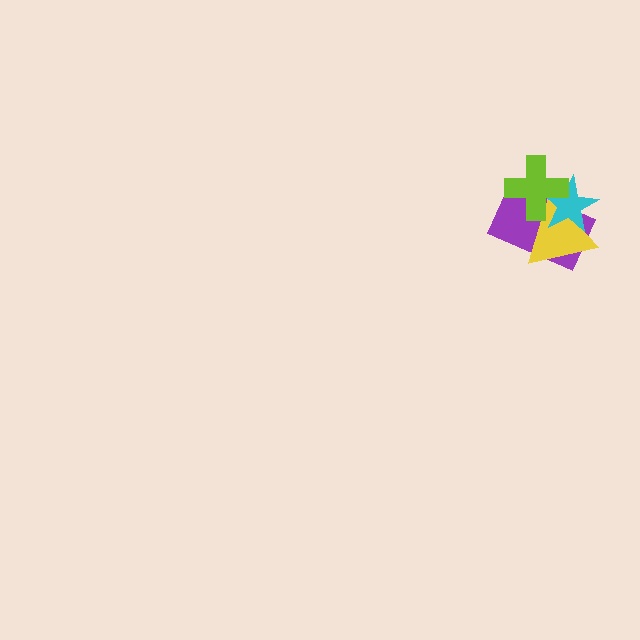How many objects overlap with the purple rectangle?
3 objects overlap with the purple rectangle.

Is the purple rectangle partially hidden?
Yes, it is partially covered by another shape.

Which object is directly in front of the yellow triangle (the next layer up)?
The cyan star is directly in front of the yellow triangle.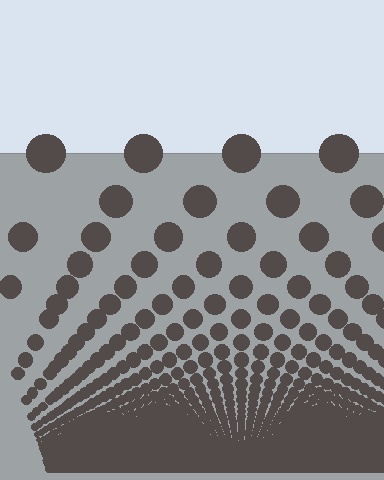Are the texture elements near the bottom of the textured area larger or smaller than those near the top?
Smaller. The gradient is inverted — elements near the bottom are smaller and denser.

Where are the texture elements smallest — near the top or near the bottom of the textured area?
Near the bottom.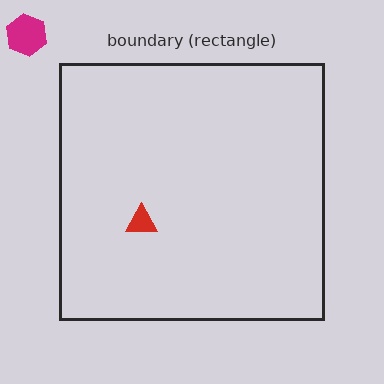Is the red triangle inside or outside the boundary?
Inside.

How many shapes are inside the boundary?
1 inside, 1 outside.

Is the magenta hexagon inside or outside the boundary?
Outside.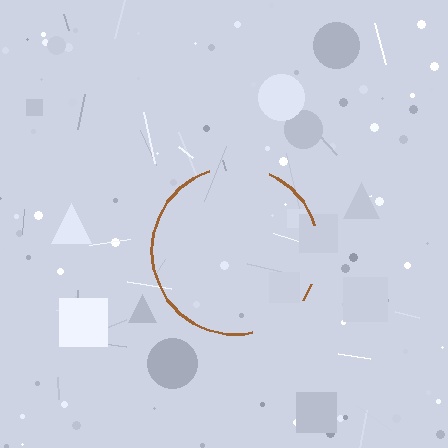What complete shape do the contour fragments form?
The contour fragments form a circle.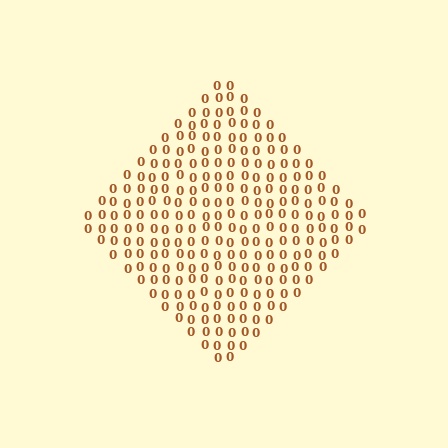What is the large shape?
The large shape is a diamond.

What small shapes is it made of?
It is made of small digit 0's.